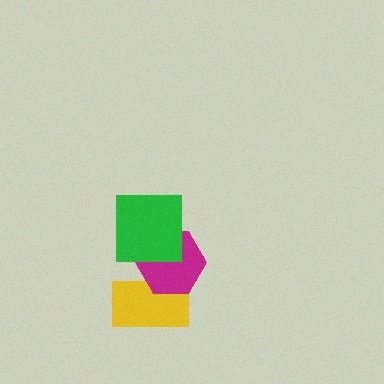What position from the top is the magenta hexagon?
The magenta hexagon is 2nd from the top.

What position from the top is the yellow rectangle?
The yellow rectangle is 3rd from the top.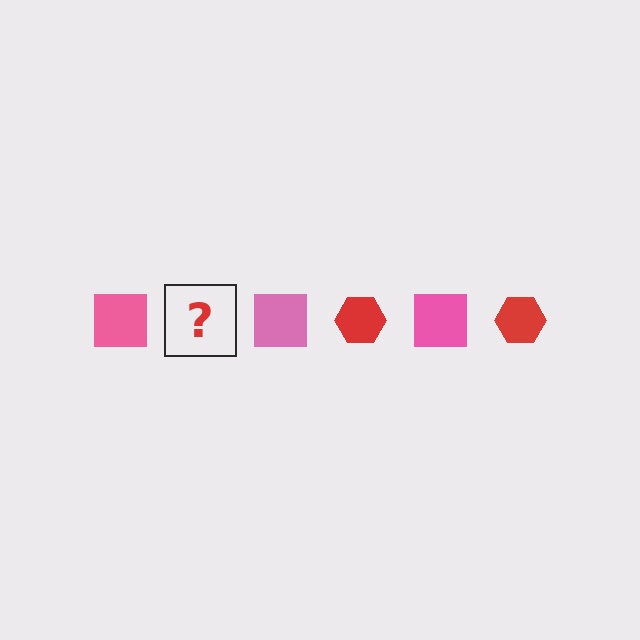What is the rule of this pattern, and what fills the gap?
The rule is that the pattern alternates between pink square and red hexagon. The gap should be filled with a red hexagon.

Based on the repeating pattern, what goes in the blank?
The blank should be a red hexagon.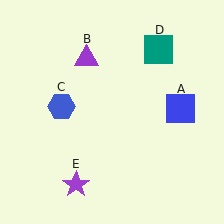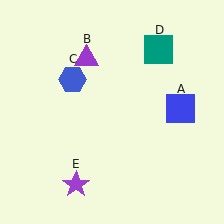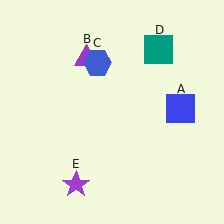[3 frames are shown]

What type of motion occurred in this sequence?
The blue hexagon (object C) rotated clockwise around the center of the scene.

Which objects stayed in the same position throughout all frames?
Blue square (object A) and purple triangle (object B) and teal square (object D) and purple star (object E) remained stationary.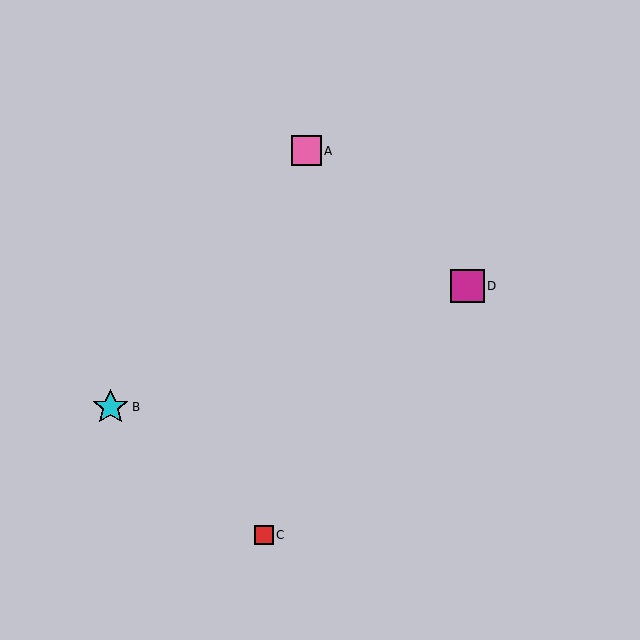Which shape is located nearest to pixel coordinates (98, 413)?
The cyan star (labeled B) at (110, 407) is nearest to that location.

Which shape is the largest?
The cyan star (labeled B) is the largest.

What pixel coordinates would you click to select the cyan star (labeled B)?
Click at (110, 407) to select the cyan star B.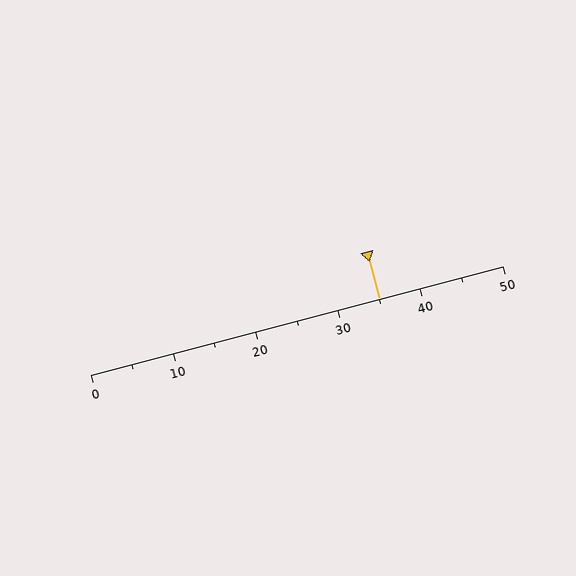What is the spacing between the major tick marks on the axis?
The major ticks are spaced 10 apart.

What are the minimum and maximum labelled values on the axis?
The axis runs from 0 to 50.